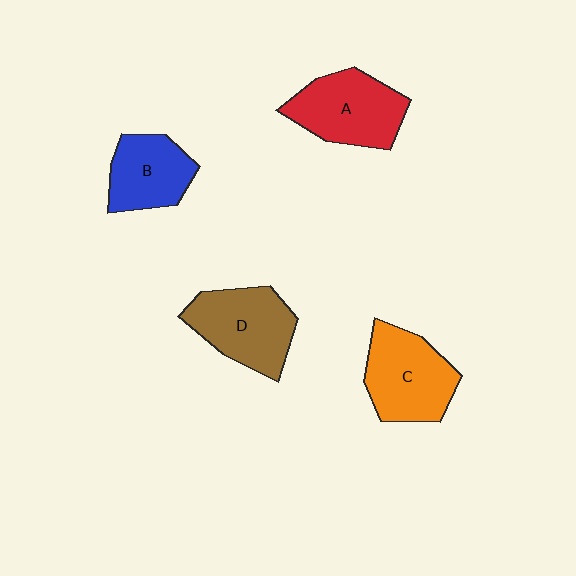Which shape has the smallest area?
Shape B (blue).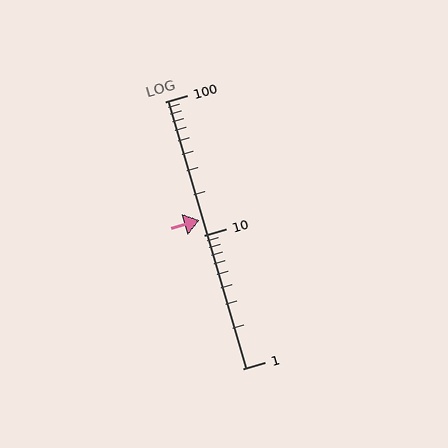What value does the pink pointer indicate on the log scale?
The pointer indicates approximately 13.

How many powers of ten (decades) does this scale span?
The scale spans 2 decades, from 1 to 100.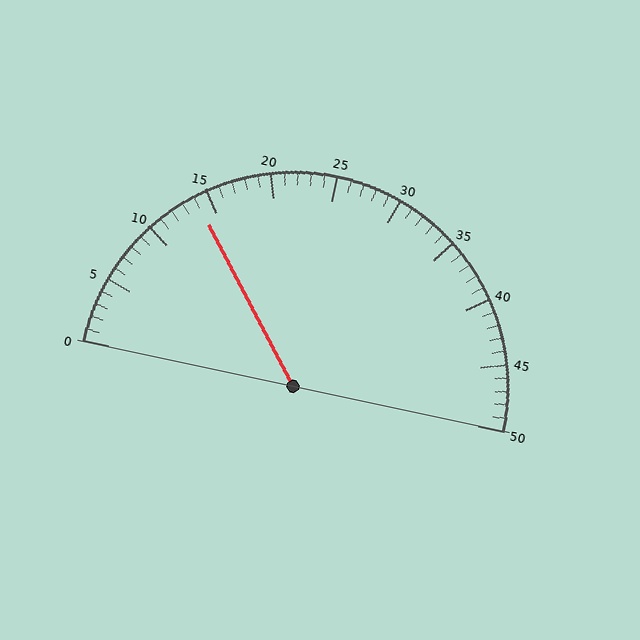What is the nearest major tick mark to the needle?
The nearest major tick mark is 15.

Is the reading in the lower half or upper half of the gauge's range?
The reading is in the lower half of the range (0 to 50).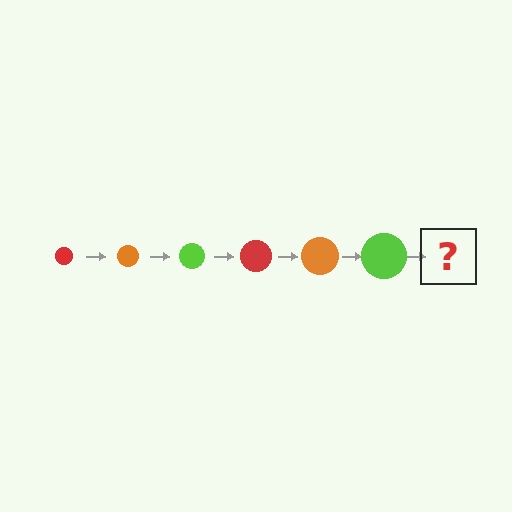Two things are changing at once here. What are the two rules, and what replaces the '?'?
The two rules are that the circle grows larger each step and the color cycles through red, orange, and lime. The '?' should be a red circle, larger than the previous one.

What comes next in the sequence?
The next element should be a red circle, larger than the previous one.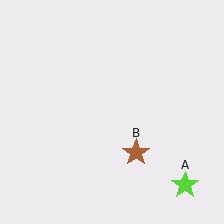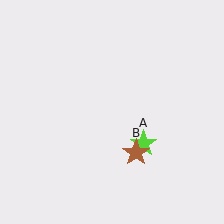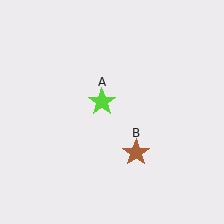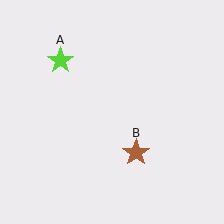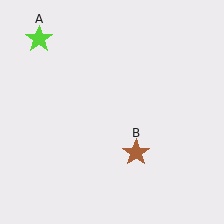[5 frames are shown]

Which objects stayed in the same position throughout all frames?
Brown star (object B) remained stationary.